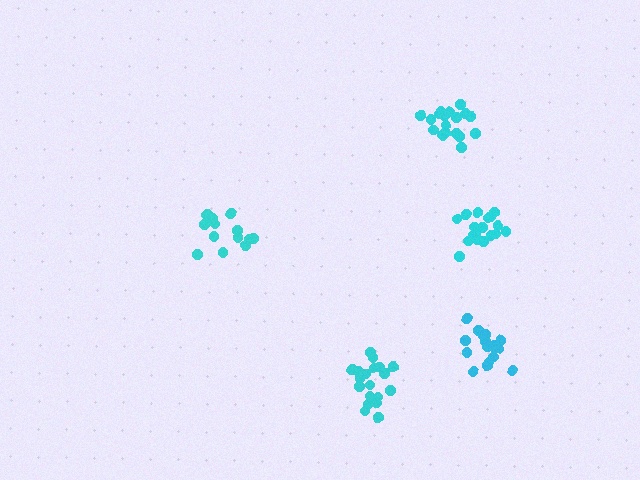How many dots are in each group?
Group 1: 15 dots, Group 2: 17 dots, Group 3: 18 dots, Group 4: 19 dots, Group 5: 20 dots (89 total).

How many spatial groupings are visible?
There are 5 spatial groupings.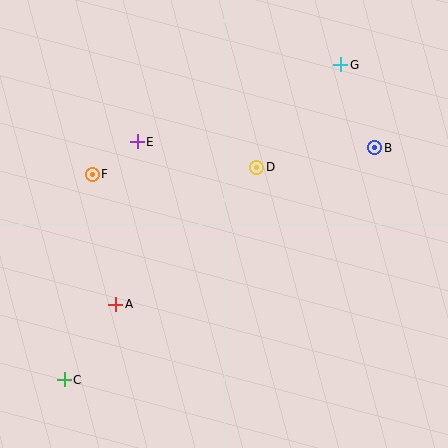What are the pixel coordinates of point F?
Point F is at (92, 174).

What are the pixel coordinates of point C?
Point C is at (64, 380).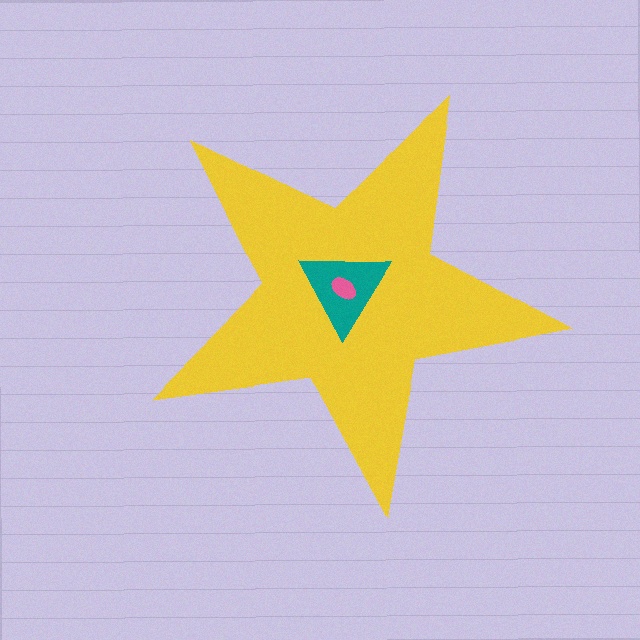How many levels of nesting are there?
3.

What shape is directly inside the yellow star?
The teal triangle.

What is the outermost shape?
The yellow star.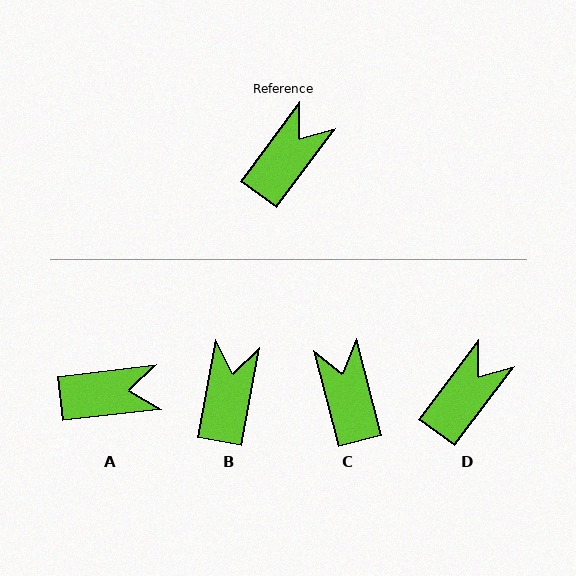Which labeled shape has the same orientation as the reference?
D.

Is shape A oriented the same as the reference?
No, it is off by about 47 degrees.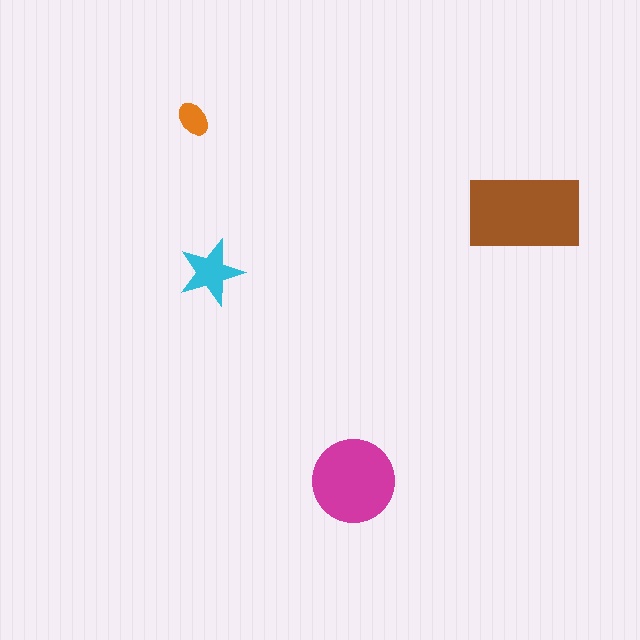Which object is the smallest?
The orange ellipse.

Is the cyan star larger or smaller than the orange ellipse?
Larger.